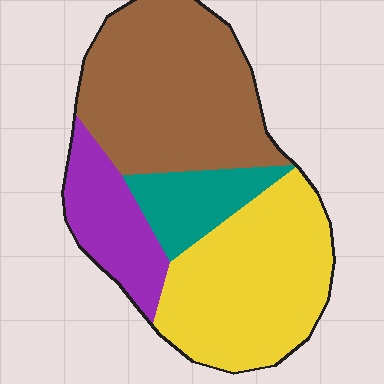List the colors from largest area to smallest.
From largest to smallest: brown, yellow, purple, teal.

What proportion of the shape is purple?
Purple takes up about one sixth (1/6) of the shape.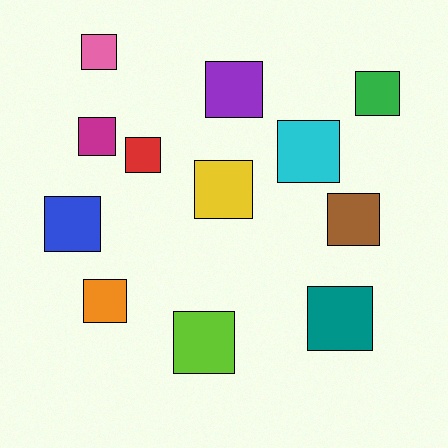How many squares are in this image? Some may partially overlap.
There are 12 squares.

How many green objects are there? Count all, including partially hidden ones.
There is 1 green object.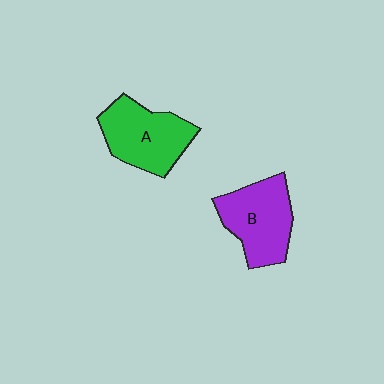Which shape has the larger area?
Shape A (green).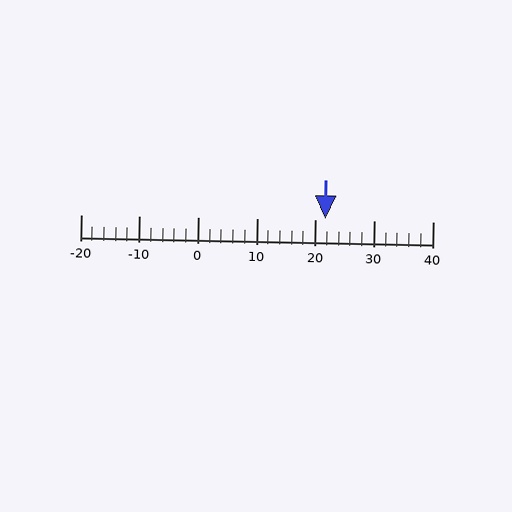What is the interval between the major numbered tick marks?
The major tick marks are spaced 10 units apart.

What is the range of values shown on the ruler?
The ruler shows values from -20 to 40.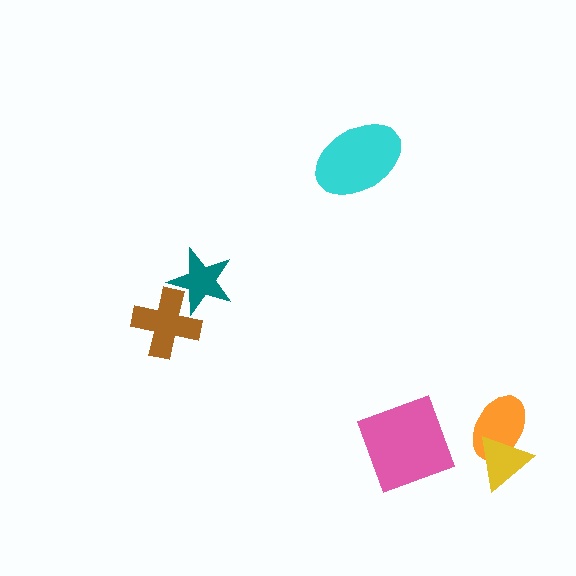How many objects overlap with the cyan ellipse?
0 objects overlap with the cyan ellipse.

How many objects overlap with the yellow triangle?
1 object overlaps with the yellow triangle.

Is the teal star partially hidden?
Yes, it is partially covered by another shape.